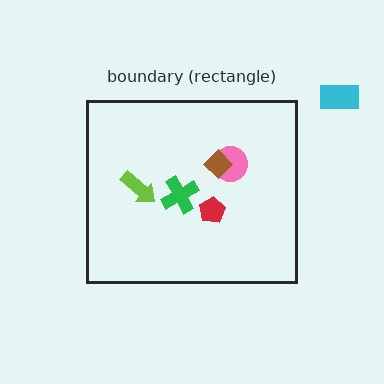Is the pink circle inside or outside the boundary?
Inside.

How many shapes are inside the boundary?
5 inside, 1 outside.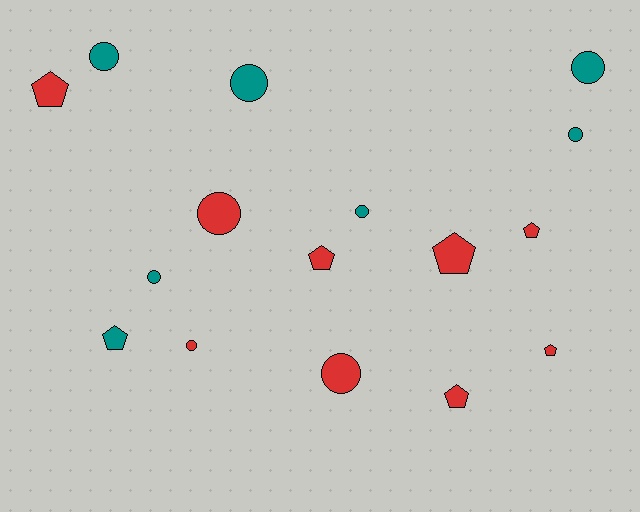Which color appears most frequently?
Red, with 9 objects.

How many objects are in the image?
There are 16 objects.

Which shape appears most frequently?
Circle, with 9 objects.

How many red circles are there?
There are 3 red circles.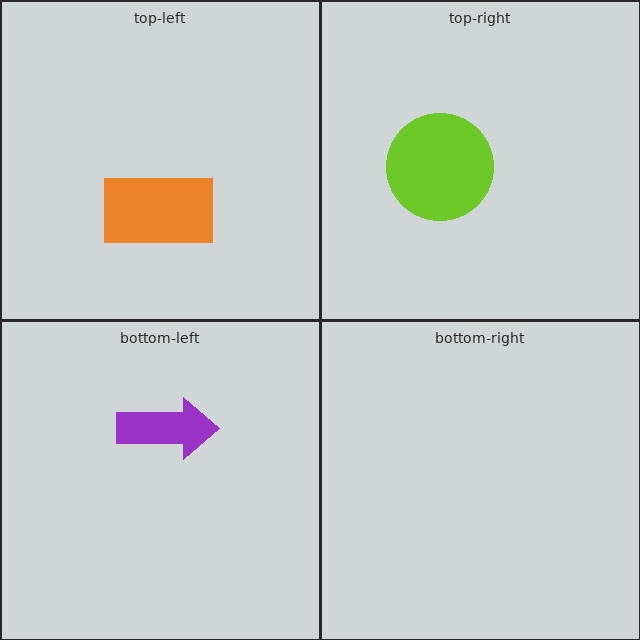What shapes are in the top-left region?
The orange rectangle.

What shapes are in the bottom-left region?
The purple arrow.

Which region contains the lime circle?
The top-right region.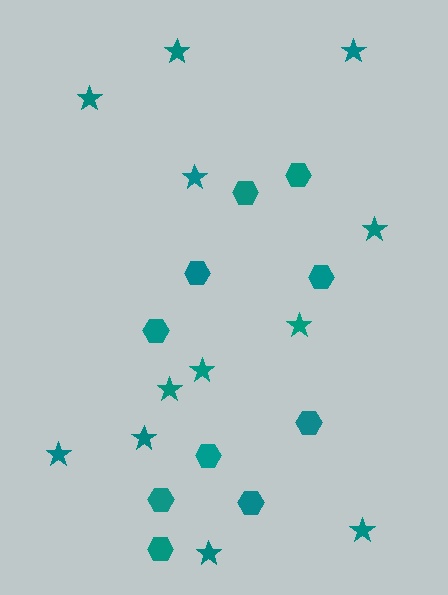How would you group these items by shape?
There are 2 groups: one group of hexagons (10) and one group of stars (12).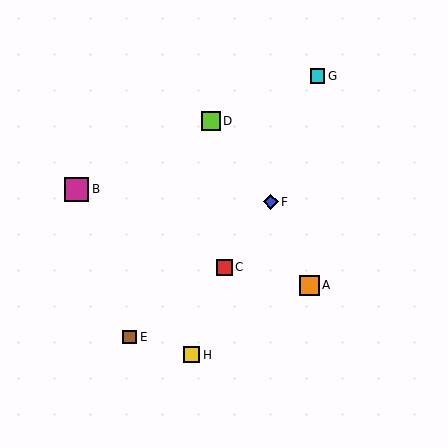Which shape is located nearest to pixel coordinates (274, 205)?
The blue diamond (labeled F) at (271, 202) is nearest to that location.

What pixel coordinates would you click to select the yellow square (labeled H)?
Click at (192, 355) to select the yellow square H.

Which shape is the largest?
The magenta square (labeled B) is the largest.